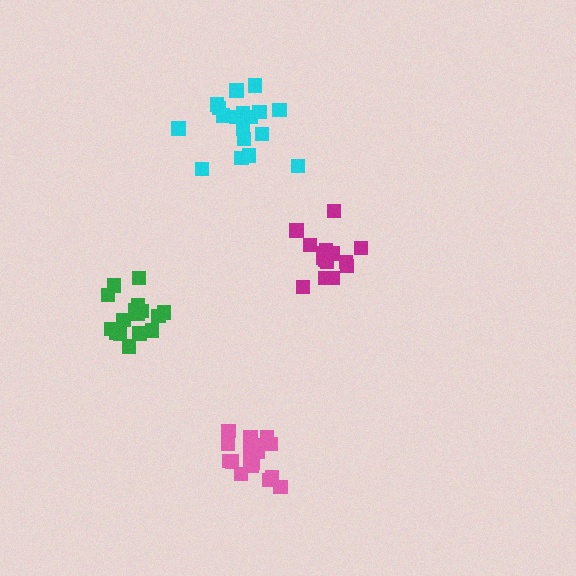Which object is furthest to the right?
The magenta cluster is rightmost.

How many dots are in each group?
Group 1: 16 dots, Group 2: 18 dots, Group 3: 15 dots, Group 4: 17 dots (66 total).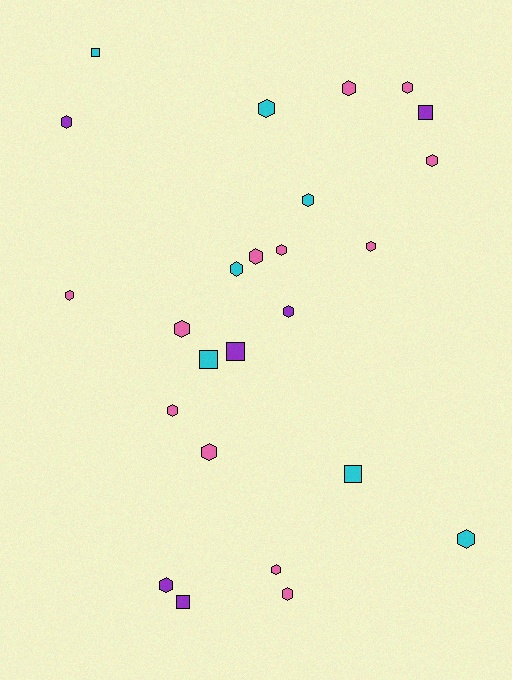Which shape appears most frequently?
Hexagon, with 19 objects.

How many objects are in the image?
There are 25 objects.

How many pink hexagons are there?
There are 12 pink hexagons.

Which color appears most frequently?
Pink, with 12 objects.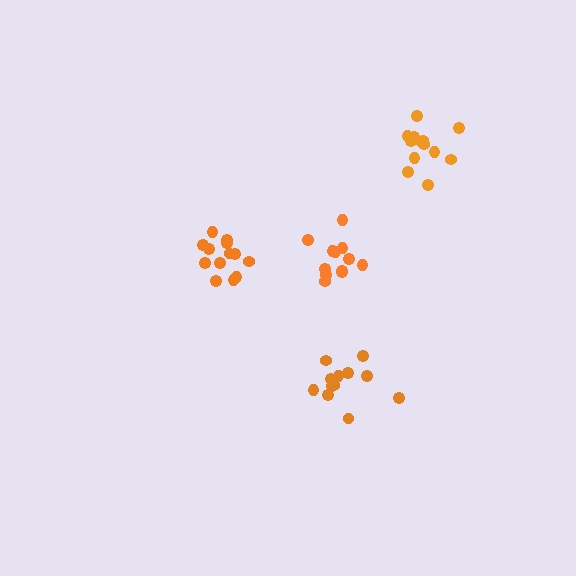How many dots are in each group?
Group 1: 13 dots, Group 2: 13 dots, Group 3: 12 dots, Group 4: 12 dots (50 total).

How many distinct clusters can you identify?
There are 4 distinct clusters.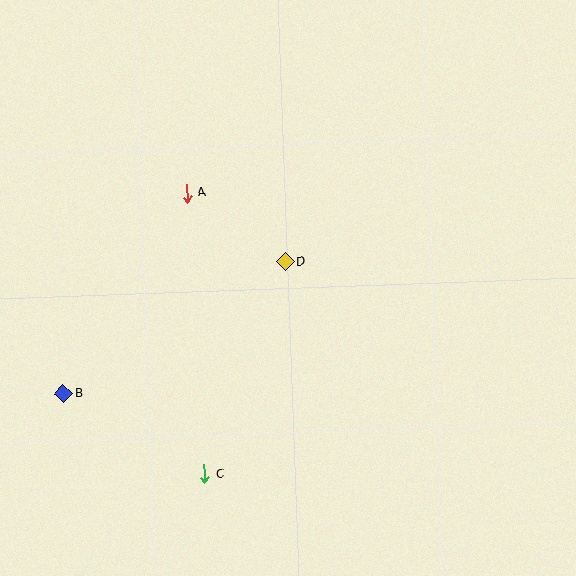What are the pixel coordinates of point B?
Point B is at (64, 394).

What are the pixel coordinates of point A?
Point A is at (187, 193).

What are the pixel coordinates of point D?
Point D is at (285, 262).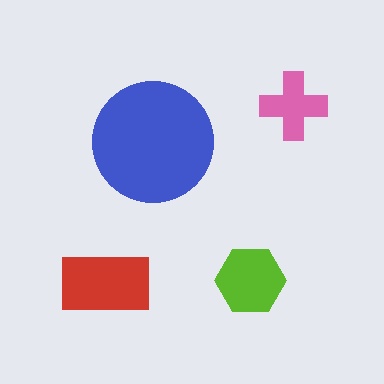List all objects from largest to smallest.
The blue circle, the red rectangle, the lime hexagon, the pink cross.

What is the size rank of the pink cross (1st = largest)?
4th.